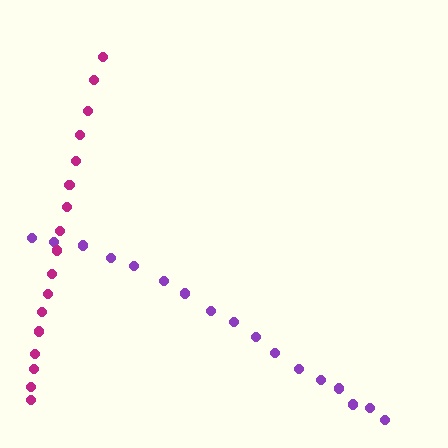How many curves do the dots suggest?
There are 2 distinct paths.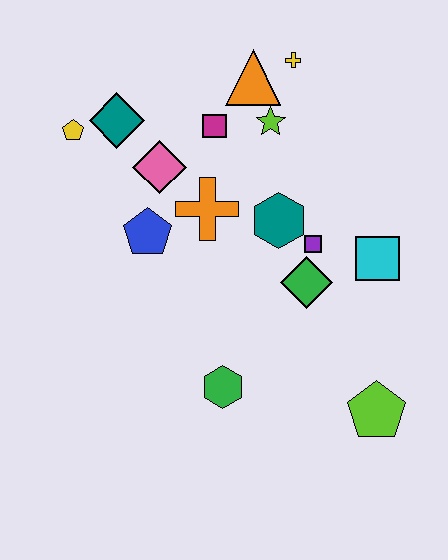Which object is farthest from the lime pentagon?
The yellow pentagon is farthest from the lime pentagon.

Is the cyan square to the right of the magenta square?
Yes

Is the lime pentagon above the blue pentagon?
No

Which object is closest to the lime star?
The orange triangle is closest to the lime star.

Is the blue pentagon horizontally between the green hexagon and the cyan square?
No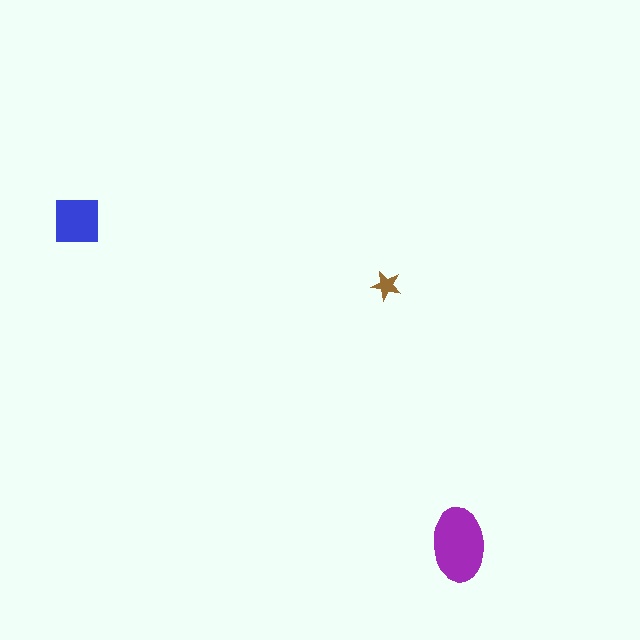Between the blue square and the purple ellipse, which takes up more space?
The purple ellipse.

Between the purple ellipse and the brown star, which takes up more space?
The purple ellipse.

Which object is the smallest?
The brown star.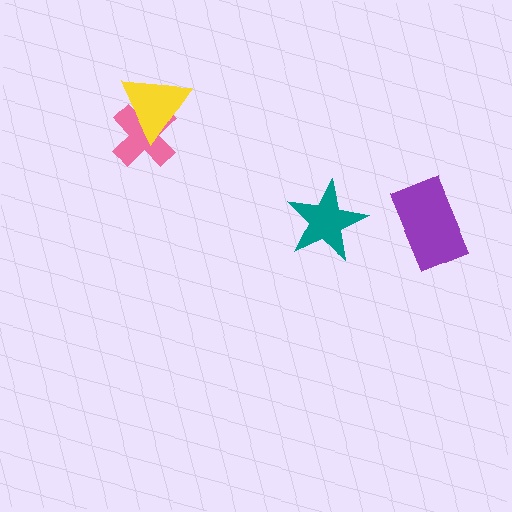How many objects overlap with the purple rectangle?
0 objects overlap with the purple rectangle.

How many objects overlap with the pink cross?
1 object overlaps with the pink cross.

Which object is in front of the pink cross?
The yellow triangle is in front of the pink cross.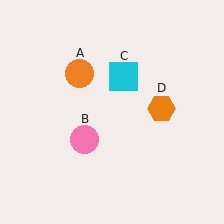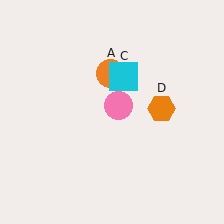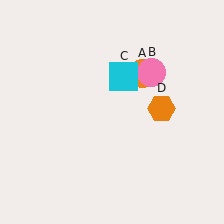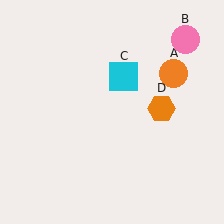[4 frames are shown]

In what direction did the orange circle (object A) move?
The orange circle (object A) moved right.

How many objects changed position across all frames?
2 objects changed position: orange circle (object A), pink circle (object B).